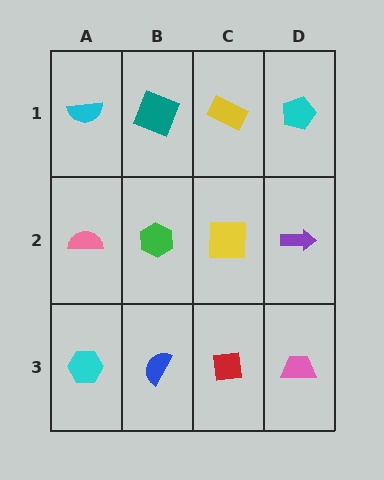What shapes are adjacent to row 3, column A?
A pink semicircle (row 2, column A), a blue semicircle (row 3, column B).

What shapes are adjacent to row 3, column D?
A purple arrow (row 2, column D), a red square (row 3, column C).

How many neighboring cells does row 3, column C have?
3.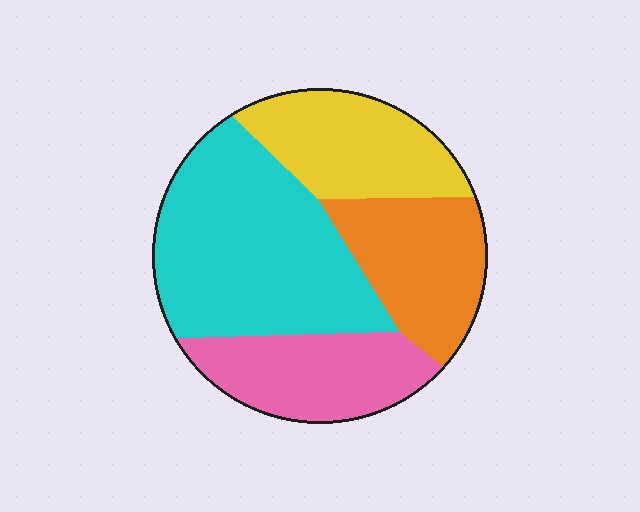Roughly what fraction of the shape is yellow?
Yellow covers around 20% of the shape.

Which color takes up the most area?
Cyan, at roughly 40%.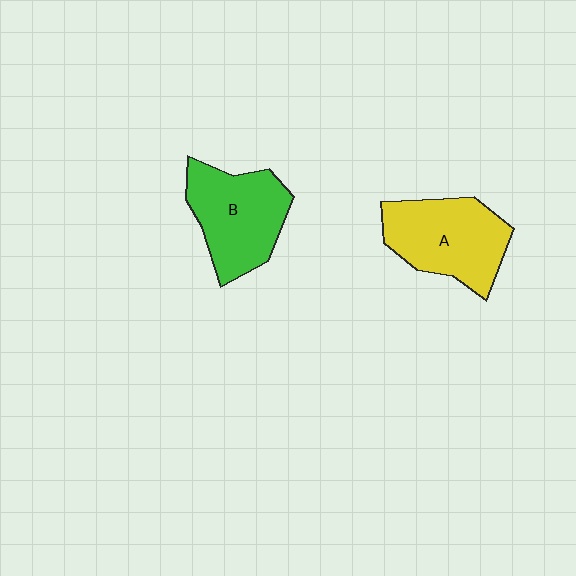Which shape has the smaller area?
Shape B (green).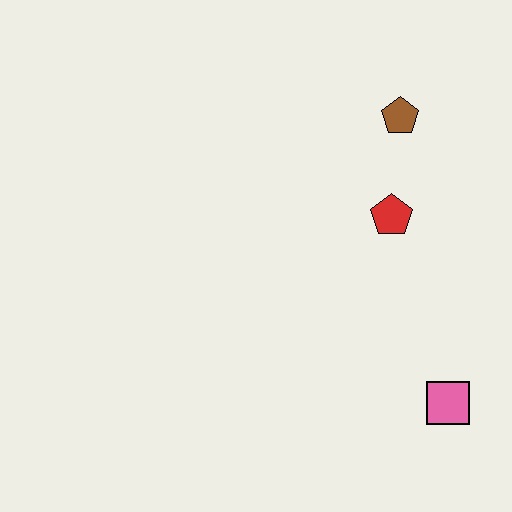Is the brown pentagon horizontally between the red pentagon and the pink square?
Yes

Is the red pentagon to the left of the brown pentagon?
Yes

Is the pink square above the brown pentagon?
No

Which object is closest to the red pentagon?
The brown pentagon is closest to the red pentagon.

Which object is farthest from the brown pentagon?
The pink square is farthest from the brown pentagon.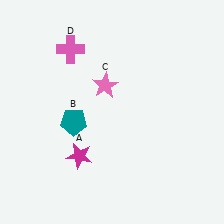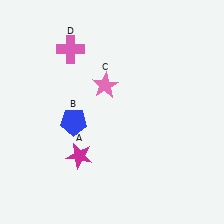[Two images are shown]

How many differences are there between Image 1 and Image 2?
There is 1 difference between the two images.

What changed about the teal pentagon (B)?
In Image 1, B is teal. In Image 2, it changed to blue.